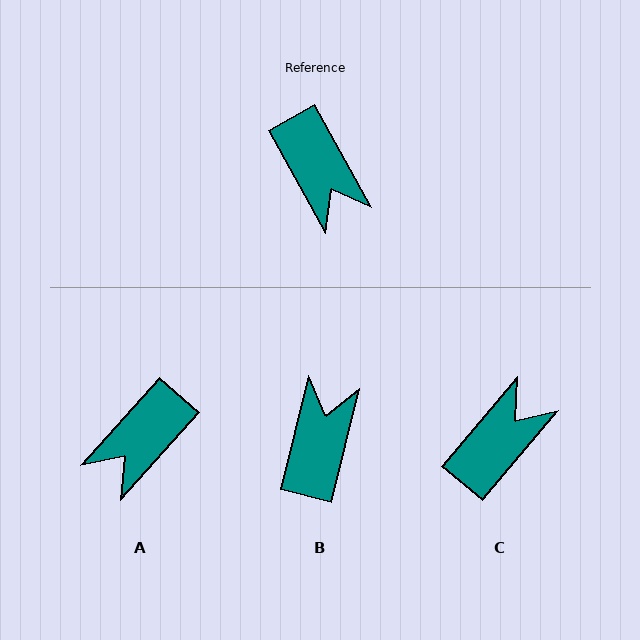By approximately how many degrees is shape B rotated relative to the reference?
Approximately 137 degrees counter-clockwise.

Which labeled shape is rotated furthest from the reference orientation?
B, about 137 degrees away.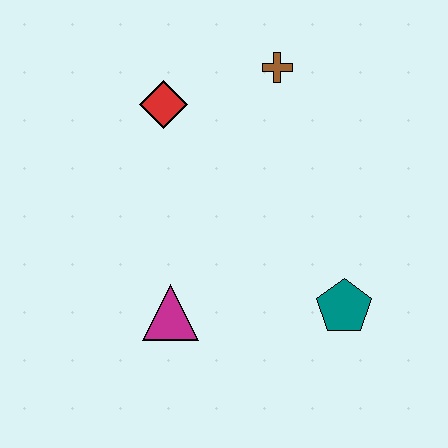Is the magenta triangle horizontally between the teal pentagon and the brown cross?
No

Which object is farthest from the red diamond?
The teal pentagon is farthest from the red diamond.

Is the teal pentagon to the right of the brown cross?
Yes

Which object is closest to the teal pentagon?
The magenta triangle is closest to the teal pentagon.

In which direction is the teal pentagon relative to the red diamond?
The teal pentagon is below the red diamond.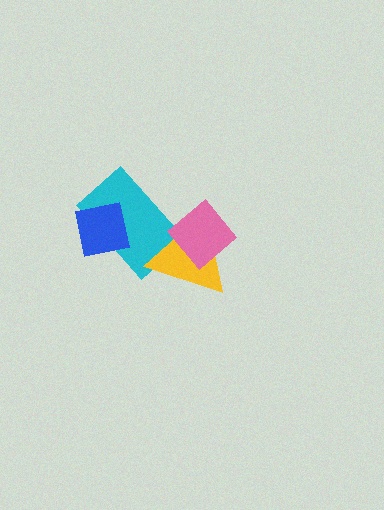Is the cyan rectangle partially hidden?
Yes, it is partially covered by another shape.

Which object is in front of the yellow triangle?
The pink diamond is in front of the yellow triangle.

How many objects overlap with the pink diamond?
2 objects overlap with the pink diamond.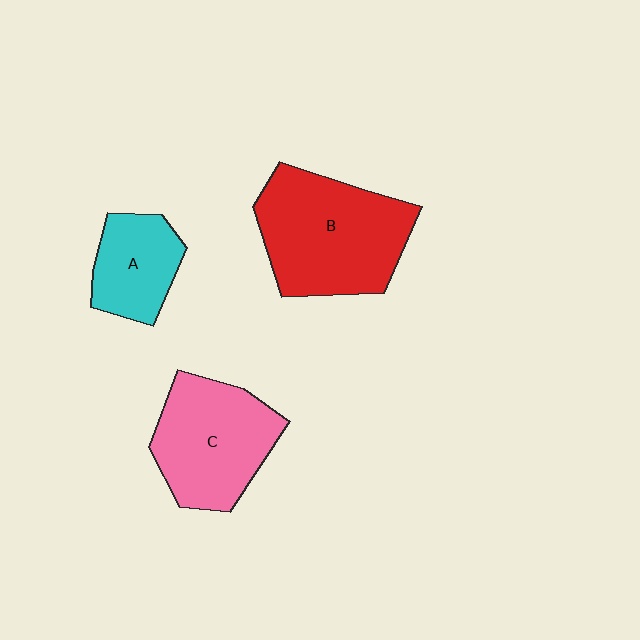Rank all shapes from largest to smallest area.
From largest to smallest: B (red), C (pink), A (cyan).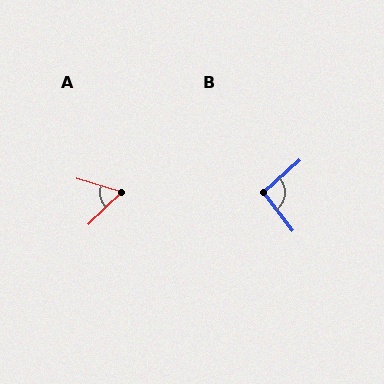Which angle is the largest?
B, at approximately 94 degrees.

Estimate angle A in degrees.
Approximately 60 degrees.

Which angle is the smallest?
A, at approximately 60 degrees.